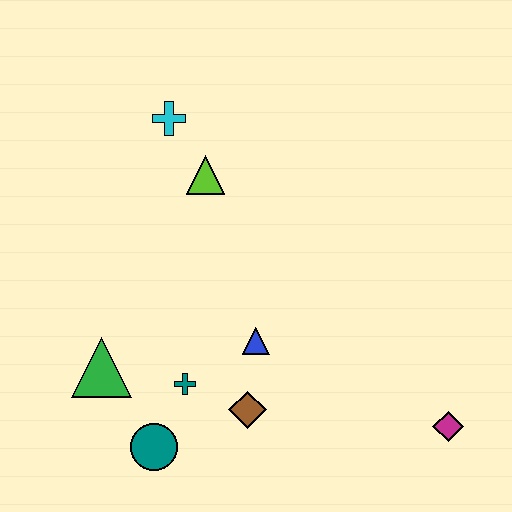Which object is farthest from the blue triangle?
The cyan cross is farthest from the blue triangle.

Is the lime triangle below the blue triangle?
No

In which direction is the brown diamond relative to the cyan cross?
The brown diamond is below the cyan cross.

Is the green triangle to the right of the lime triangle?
No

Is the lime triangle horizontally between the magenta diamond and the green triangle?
Yes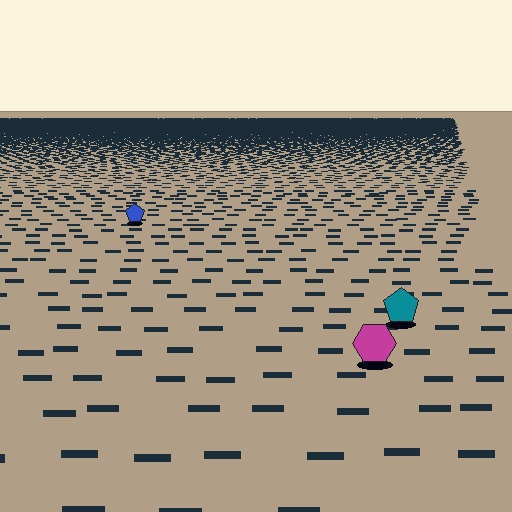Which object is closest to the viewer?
The magenta hexagon is closest. The texture marks near it are larger and more spread out.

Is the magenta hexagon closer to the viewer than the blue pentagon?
Yes. The magenta hexagon is closer — you can tell from the texture gradient: the ground texture is coarser near it.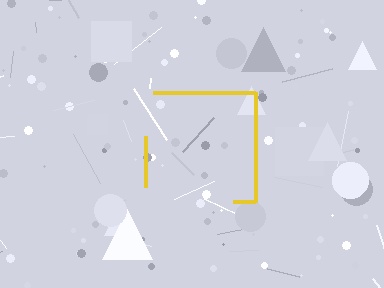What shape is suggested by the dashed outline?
The dashed outline suggests a square.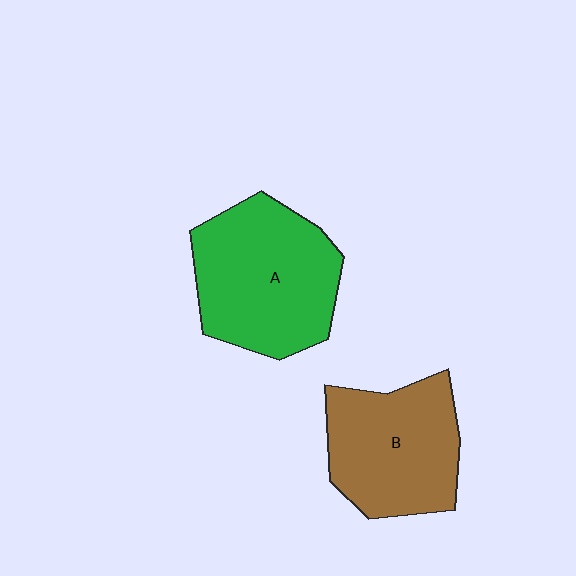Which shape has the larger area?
Shape A (green).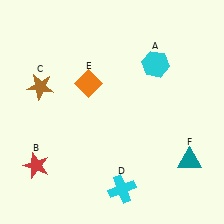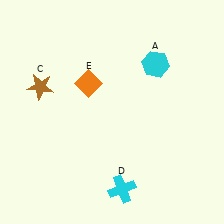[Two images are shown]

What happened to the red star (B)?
The red star (B) was removed in Image 2. It was in the bottom-left area of Image 1.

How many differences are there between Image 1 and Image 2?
There are 2 differences between the two images.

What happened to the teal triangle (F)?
The teal triangle (F) was removed in Image 2. It was in the bottom-right area of Image 1.